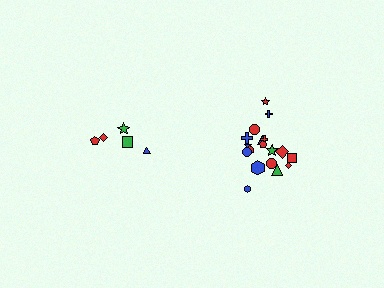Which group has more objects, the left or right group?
The right group.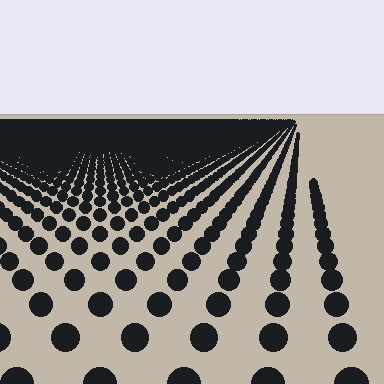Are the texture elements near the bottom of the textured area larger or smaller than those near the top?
Larger. Near the bottom, elements are closer to the viewer and appear at a bigger on-screen size.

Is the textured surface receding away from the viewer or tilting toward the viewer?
The surface is receding away from the viewer. Texture elements get smaller and denser toward the top.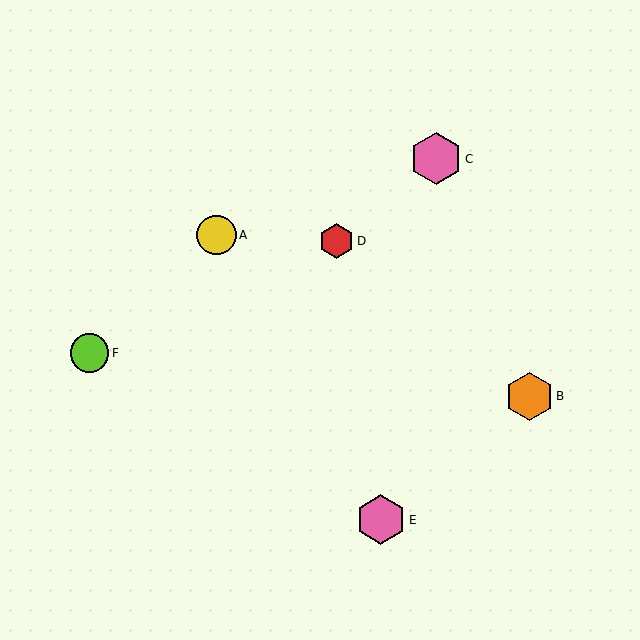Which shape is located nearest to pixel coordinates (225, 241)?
The yellow circle (labeled A) at (217, 235) is nearest to that location.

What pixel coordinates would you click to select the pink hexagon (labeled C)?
Click at (436, 159) to select the pink hexagon C.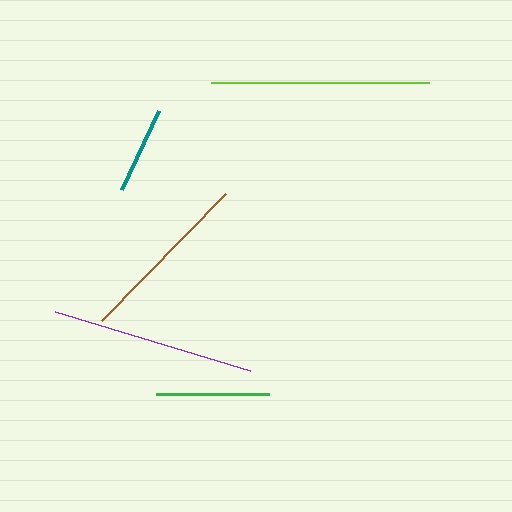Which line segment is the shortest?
The teal line is the shortest at approximately 88 pixels.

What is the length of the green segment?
The green segment is approximately 114 pixels long.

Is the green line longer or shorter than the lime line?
The lime line is longer than the green line.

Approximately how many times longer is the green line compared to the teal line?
The green line is approximately 1.3 times the length of the teal line.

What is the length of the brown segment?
The brown segment is approximately 177 pixels long.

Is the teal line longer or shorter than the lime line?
The lime line is longer than the teal line.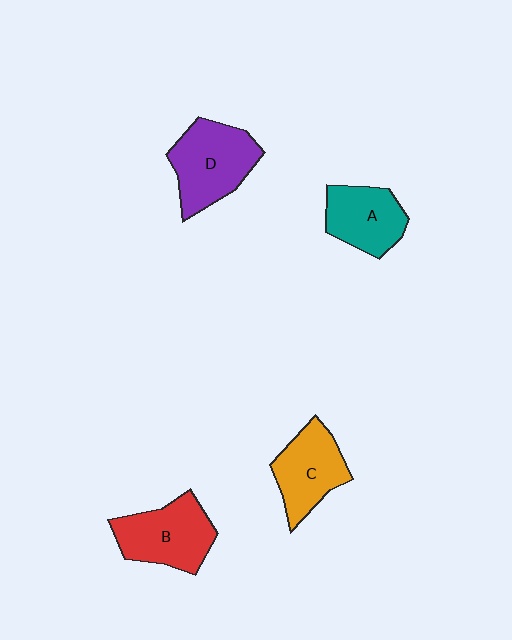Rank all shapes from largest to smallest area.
From largest to smallest: D (purple), B (red), C (orange), A (teal).